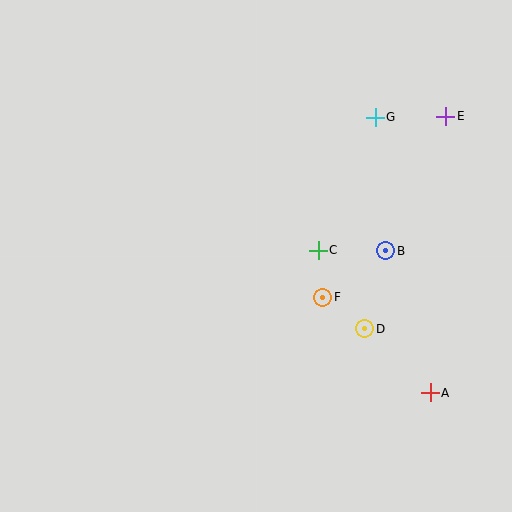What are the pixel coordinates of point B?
Point B is at (386, 251).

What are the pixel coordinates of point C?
Point C is at (318, 250).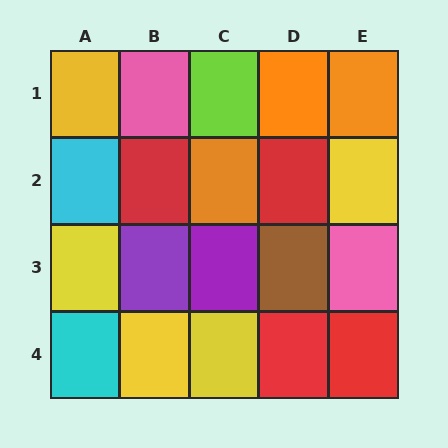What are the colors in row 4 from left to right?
Cyan, yellow, yellow, red, red.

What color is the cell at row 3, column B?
Purple.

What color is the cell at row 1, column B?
Pink.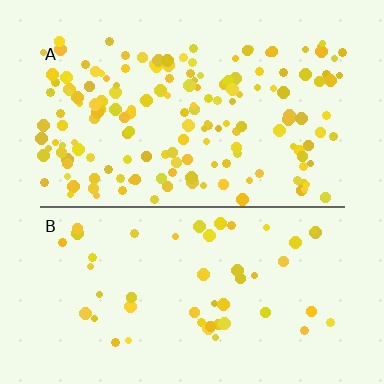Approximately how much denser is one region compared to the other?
Approximately 3.3× — region A over region B.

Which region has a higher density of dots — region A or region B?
A (the top).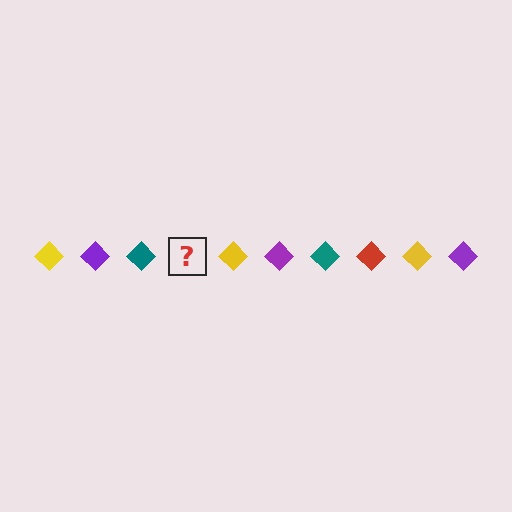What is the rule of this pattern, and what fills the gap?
The rule is that the pattern cycles through yellow, purple, teal, red diamonds. The gap should be filled with a red diamond.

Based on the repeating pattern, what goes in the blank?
The blank should be a red diamond.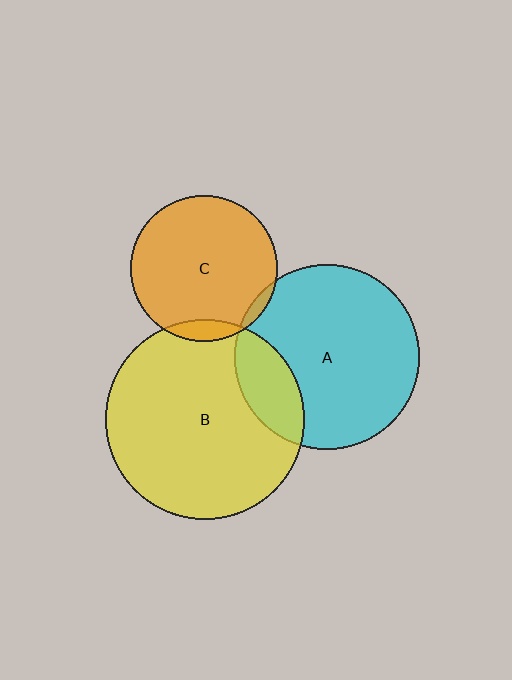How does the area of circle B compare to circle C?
Approximately 1.9 times.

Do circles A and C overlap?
Yes.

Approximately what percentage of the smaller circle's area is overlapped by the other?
Approximately 5%.